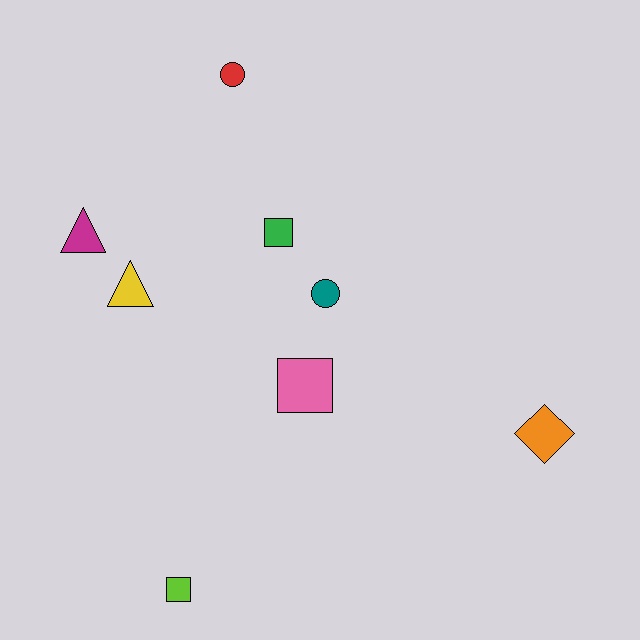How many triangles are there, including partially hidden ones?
There are 2 triangles.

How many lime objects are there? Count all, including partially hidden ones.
There is 1 lime object.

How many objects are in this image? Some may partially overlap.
There are 8 objects.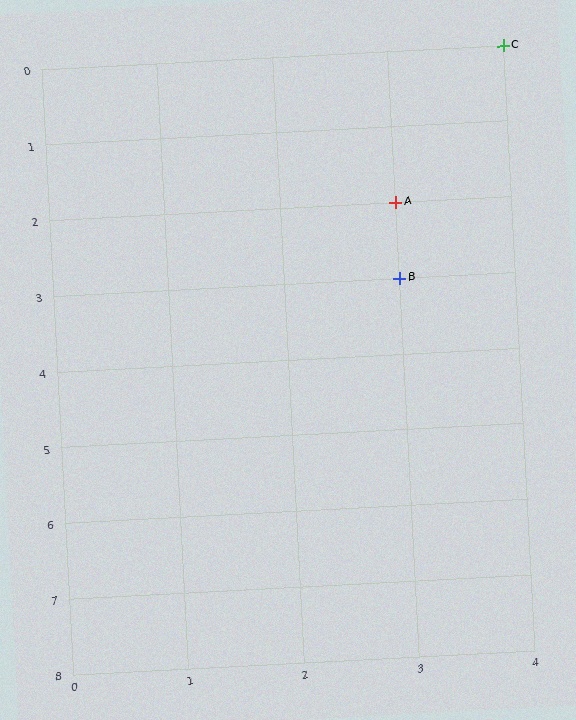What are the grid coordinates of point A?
Point A is at grid coordinates (3, 2).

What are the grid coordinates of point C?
Point C is at grid coordinates (4, 0).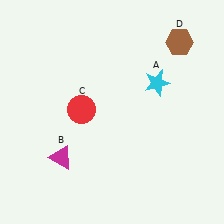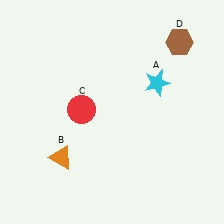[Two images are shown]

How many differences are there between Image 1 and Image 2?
There is 1 difference between the two images.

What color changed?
The triangle (B) changed from magenta in Image 1 to orange in Image 2.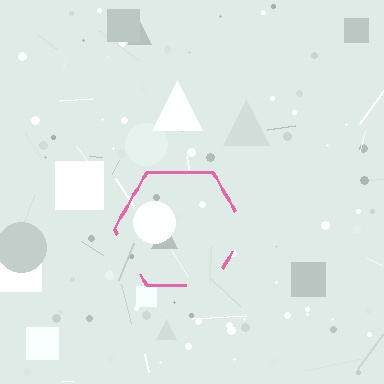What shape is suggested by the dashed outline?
The dashed outline suggests a hexagon.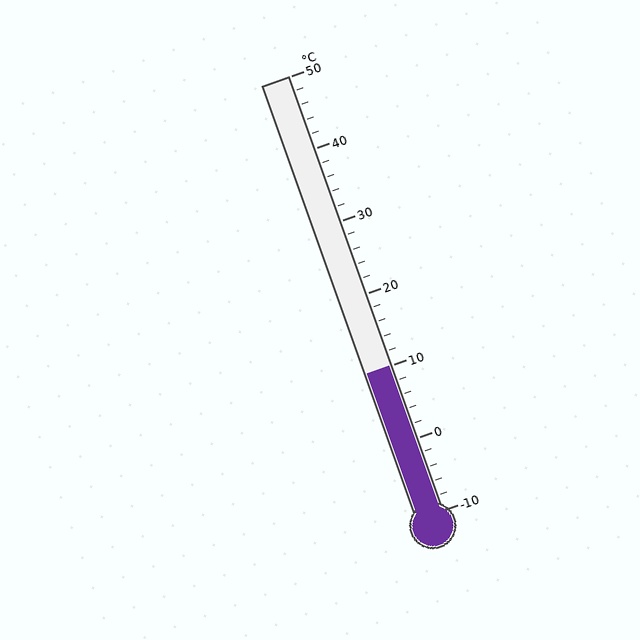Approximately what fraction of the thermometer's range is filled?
The thermometer is filled to approximately 35% of its range.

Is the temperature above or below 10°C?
The temperature is at 10°C.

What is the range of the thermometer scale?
The thermometer scale ranges from -10°C to 50°C.